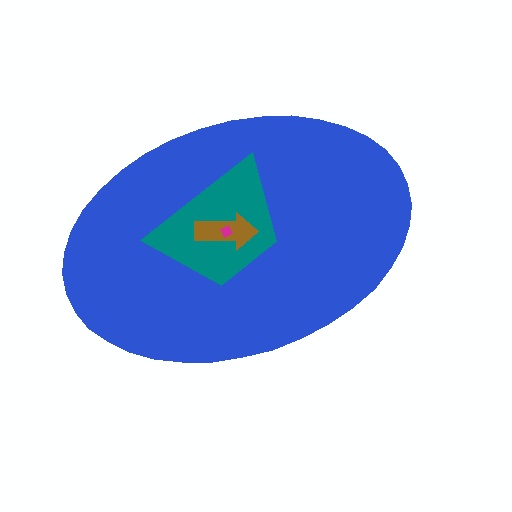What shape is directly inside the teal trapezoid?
The brown arrow.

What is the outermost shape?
The blue ellipse.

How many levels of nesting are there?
4.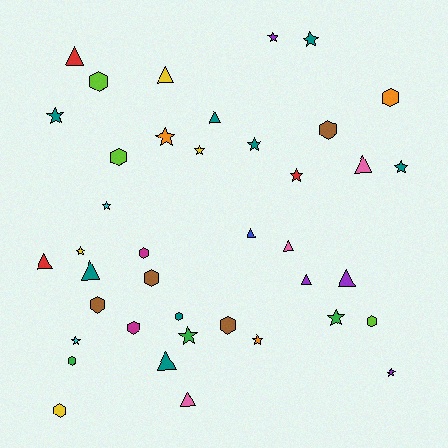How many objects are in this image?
There are 40 objects.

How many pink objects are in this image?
There are 3 pink objects.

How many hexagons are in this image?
There are 13 hexagons.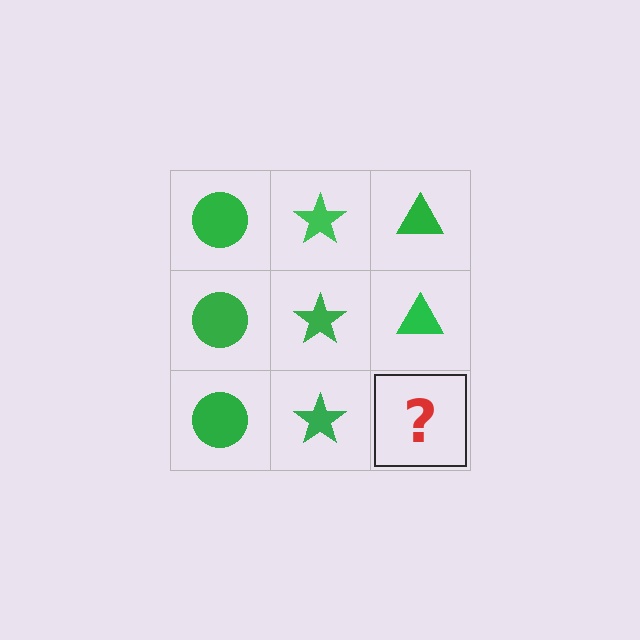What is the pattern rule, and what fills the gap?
The rule is that each column has a consistent shape. The gap should be filled with a green triangle.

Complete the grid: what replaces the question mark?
The question mark should be replaced with a green triangle.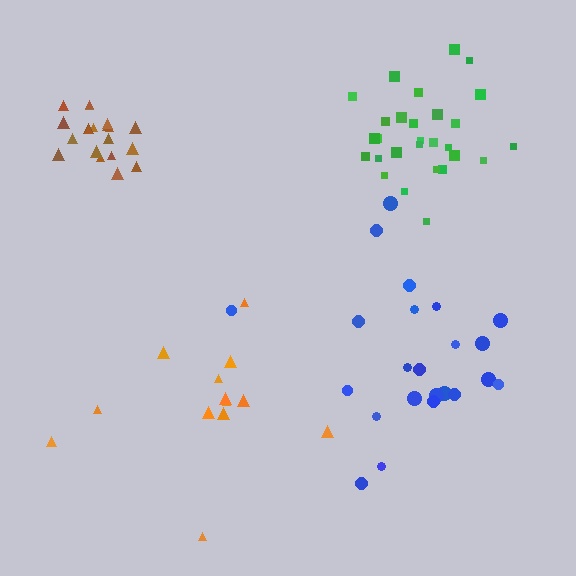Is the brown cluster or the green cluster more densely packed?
Brown.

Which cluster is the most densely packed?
Brown.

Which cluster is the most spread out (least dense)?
Orange.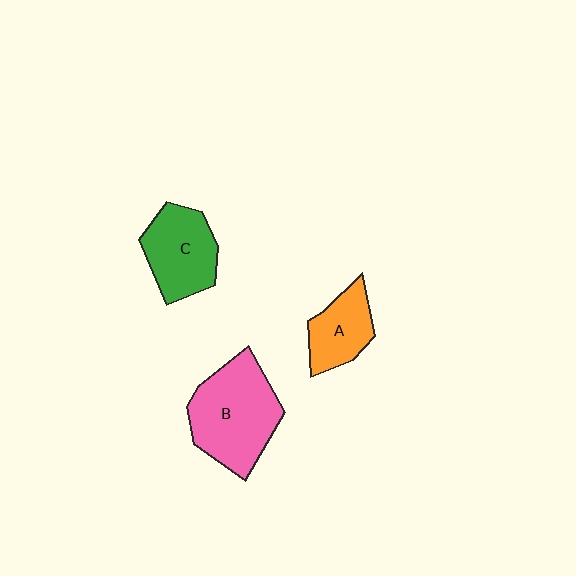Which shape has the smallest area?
Shape A (orange).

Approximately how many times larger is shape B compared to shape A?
Approximately 1.9 times.